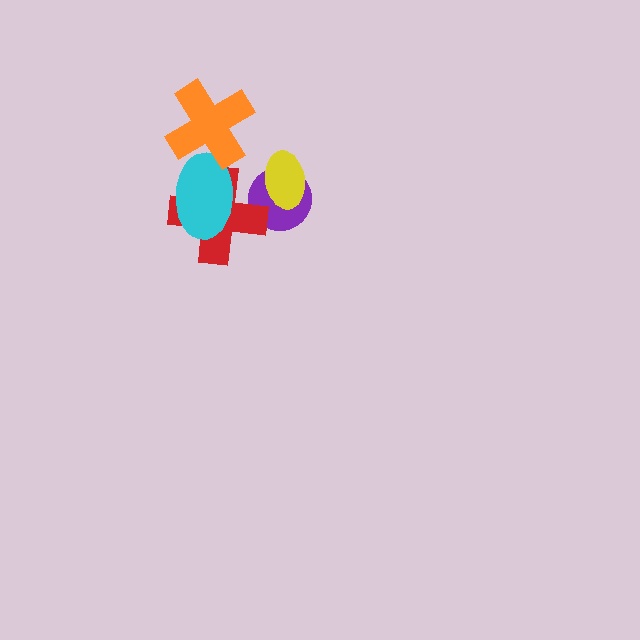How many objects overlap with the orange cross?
1 object overlaps with the orange cross.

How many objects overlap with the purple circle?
2 objects overlap with the purple circle.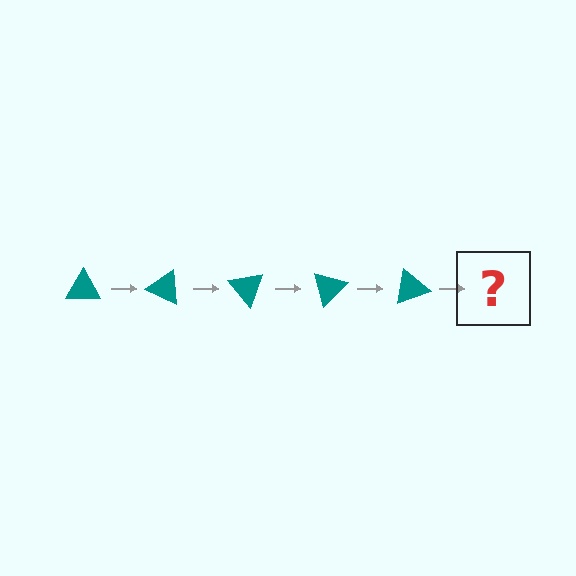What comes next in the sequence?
The next element should be a teal triangle rotated 125 degrees.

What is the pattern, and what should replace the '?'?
The pattern is that the triangle rotates 25 degrees each step. The '?' should be a teal triangle rotated 125 degrees.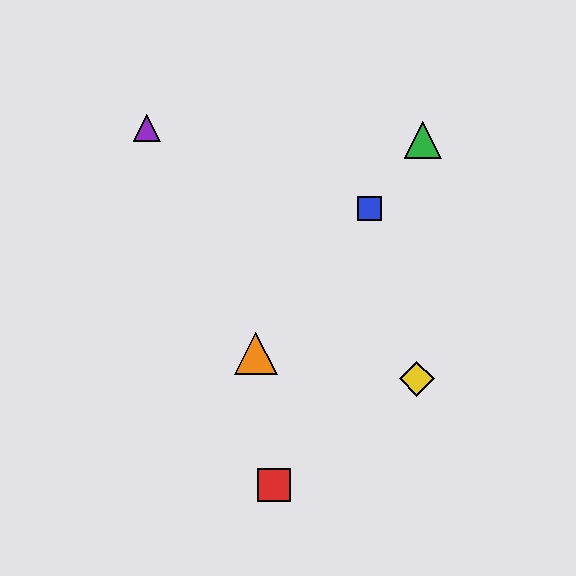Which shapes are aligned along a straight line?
The blue square, the green triangle, the orange triangle are aligned along a straight line.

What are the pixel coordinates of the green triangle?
The green triangle is at (423, 140).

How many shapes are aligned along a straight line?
3 shapes (the blue square, the green triangle, the orange triangle) are aligned along a straight line.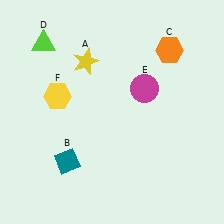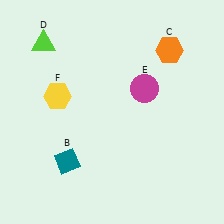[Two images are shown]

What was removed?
The yellow star (A) was removed in Image 2.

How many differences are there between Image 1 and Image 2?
There is 1 difference between the two images.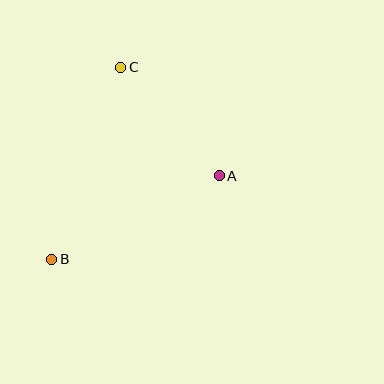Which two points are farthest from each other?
Points B and C are farthest from each other.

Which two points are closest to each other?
Points A and C are closest to each other.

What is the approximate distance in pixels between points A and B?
The distance between A and B is approximately 187 pixels.